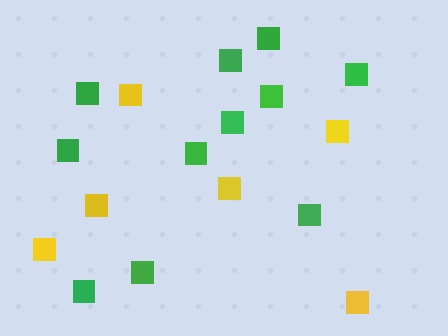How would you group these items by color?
There are 2 groups: one group of green squares (11) and one group of yellow squares (6).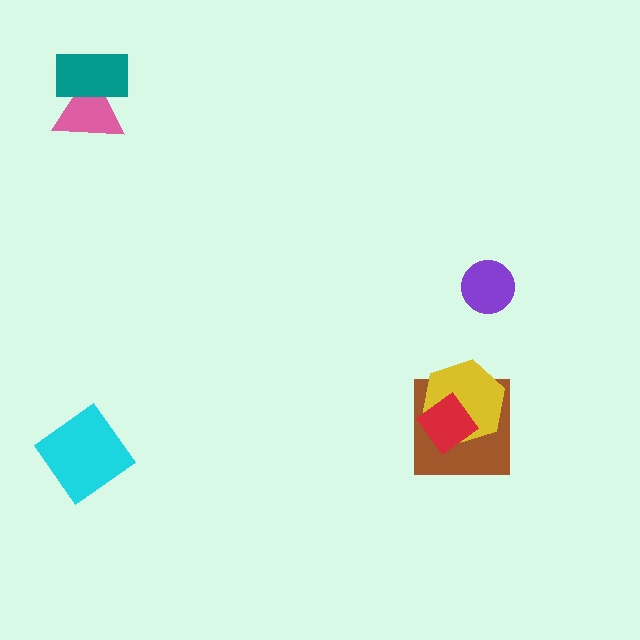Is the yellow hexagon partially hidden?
Yes, it is partially covered by another shape.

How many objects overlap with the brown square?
2 objects overlap with the brown square.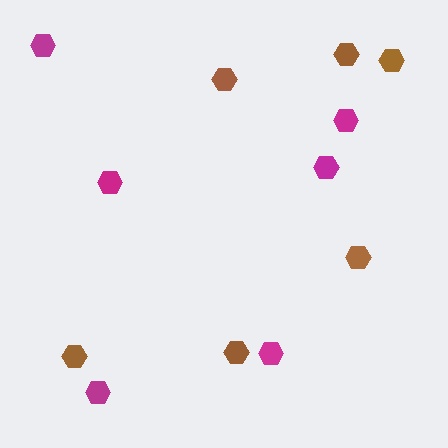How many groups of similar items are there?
There are 2 groups: one group of magenta hexagons (6) and one group of brown hexagons (6).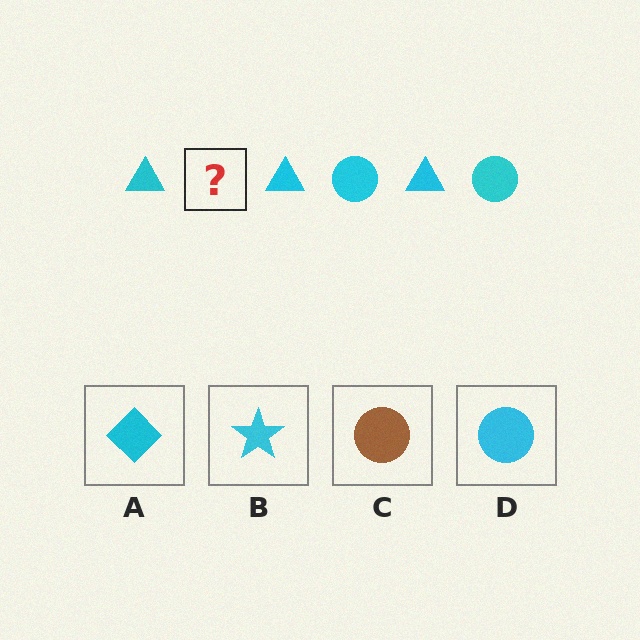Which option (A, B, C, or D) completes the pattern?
D.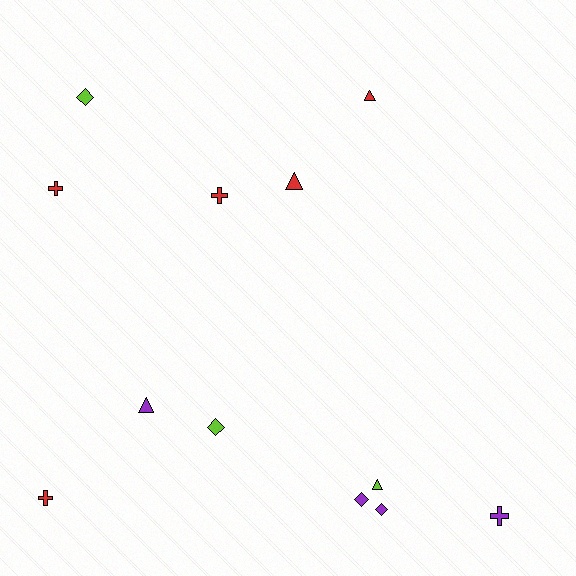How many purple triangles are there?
There is 1 purple triangle.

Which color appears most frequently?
Red, with 5 objects.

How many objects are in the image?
There are 12 objects.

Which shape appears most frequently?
Cross, with 4 objects.